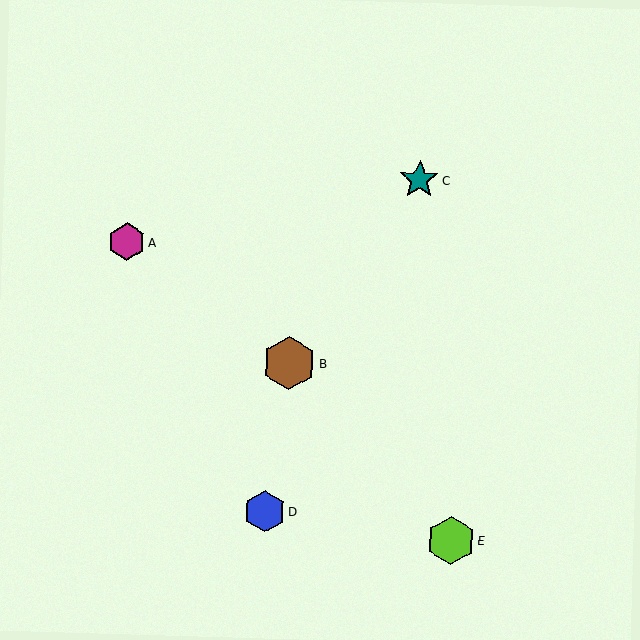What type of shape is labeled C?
Shape C is a teal star.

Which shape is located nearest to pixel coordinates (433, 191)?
The teal star (labeled C) at (419, 180) is nearest to that location.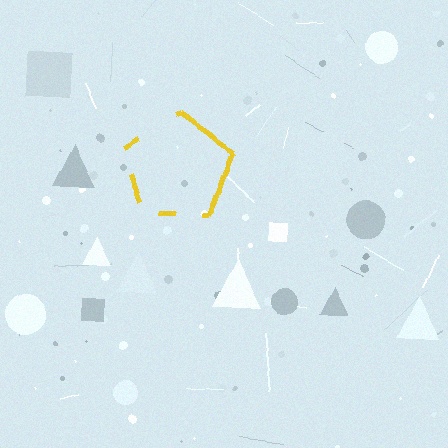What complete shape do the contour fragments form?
The contour fragments form a pentagon.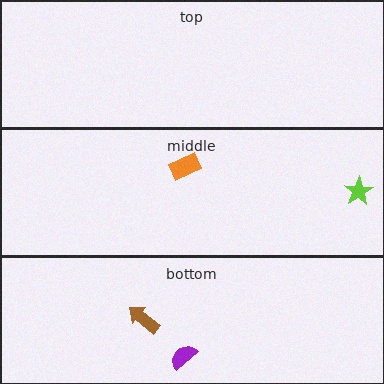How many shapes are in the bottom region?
2.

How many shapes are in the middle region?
2.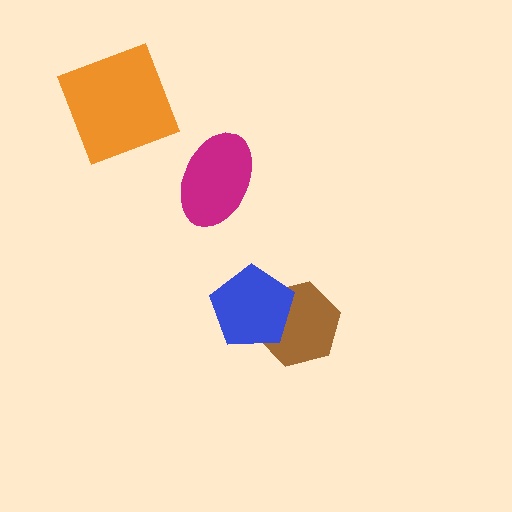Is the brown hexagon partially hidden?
Yes, it is partially covered by another shape.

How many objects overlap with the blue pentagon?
1 object overlaps with the blue pentagon.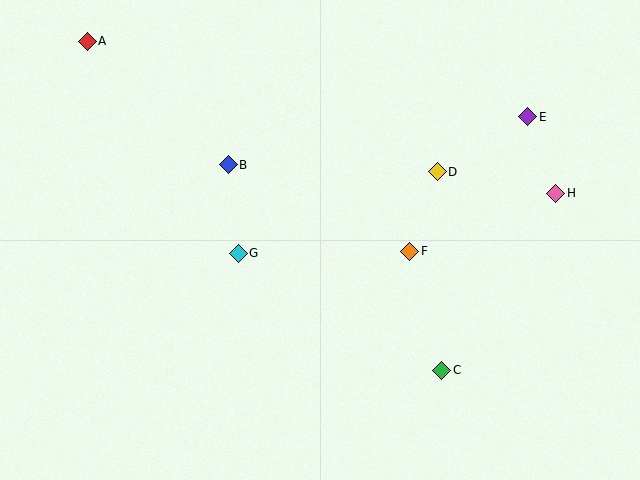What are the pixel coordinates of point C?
Point C is at (442, 370).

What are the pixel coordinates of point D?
Point D is at (437, 172).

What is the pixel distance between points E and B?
The distance between E and B is 303 pixels.